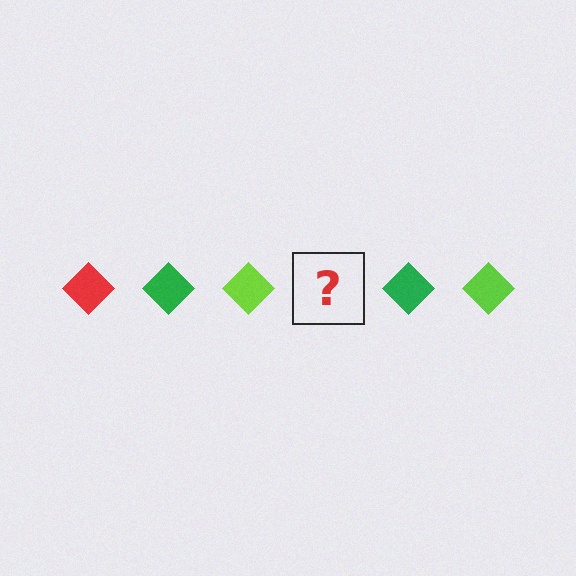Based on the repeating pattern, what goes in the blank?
The blank should be a red diamond.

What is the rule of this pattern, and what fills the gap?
The rule is that the pattern cycles through red, green, lime diamonds. The gap should be filled with a red diamond.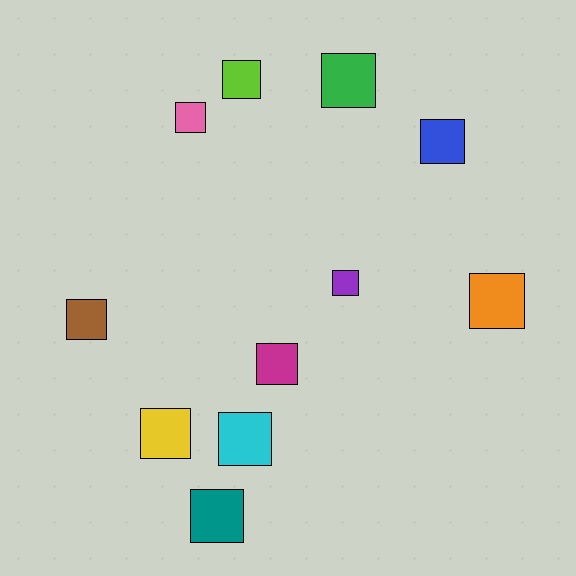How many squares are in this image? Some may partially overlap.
There are 11 squares.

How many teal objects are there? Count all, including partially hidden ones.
There is 1 teal object.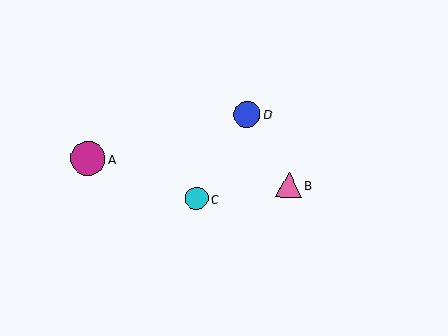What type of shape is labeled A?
Shape A is a magenta circle.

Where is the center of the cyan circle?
The center of the cyan circle is at (197, 199).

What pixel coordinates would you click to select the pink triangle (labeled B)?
Click at (289, 185) to select the pink triangle B.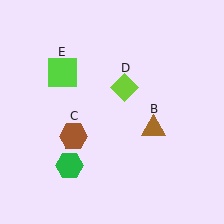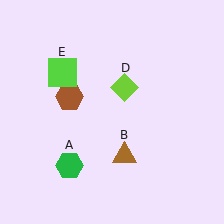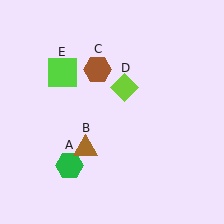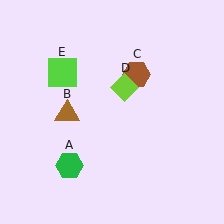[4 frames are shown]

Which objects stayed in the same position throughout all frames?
Green hexagon (object A) and lime diamond (object D) and lime square (object E) remained stationary.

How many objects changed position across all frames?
2 objects changed position: brown triangle (object B), brown hexagon (object C).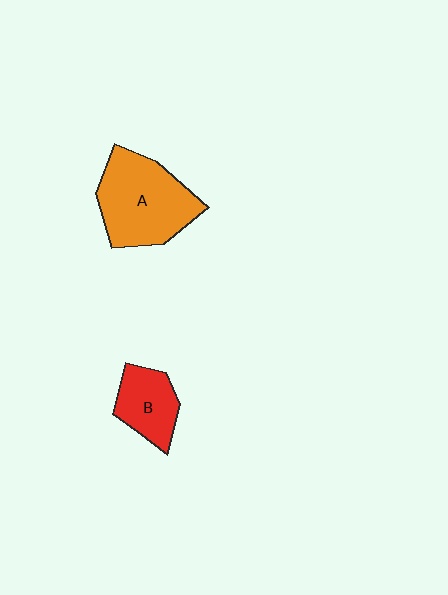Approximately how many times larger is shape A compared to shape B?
Approximately 1.9 times.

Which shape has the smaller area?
Shape B (red).